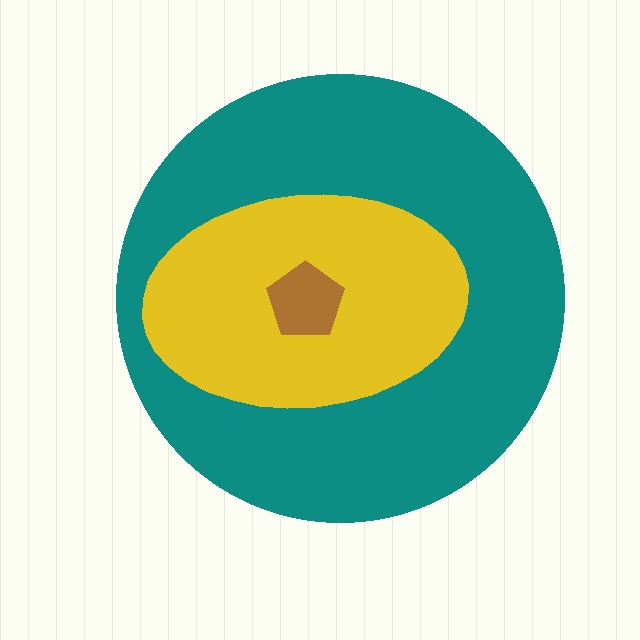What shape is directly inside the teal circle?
The yellow ellipse.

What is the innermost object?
The brown pentagon.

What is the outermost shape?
The teal circle.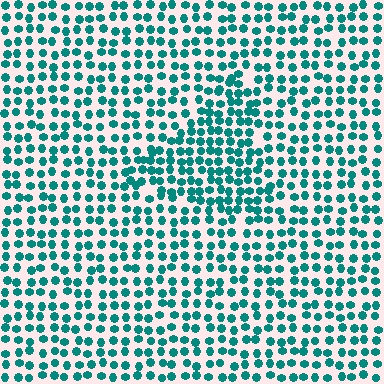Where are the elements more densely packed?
The elements are more densely packed inside the triangle boundary.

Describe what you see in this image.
The image contains small teal elements arranged at two different densities. A triangle-shaped region is visible where the elements are more densely packed than the surrounding area.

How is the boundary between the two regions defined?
The boundary is defined by a change in element density (approximately 1.5x ratio). All elements are the same color, size, and shape.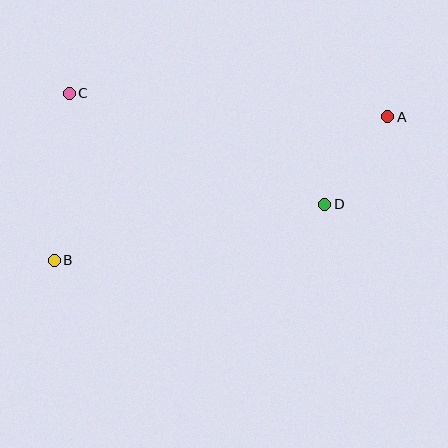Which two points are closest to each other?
Points A and D are closest to each other.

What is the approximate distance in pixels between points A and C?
The distance between A and C is approximately 319 pixels.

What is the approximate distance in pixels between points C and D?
The distance between C and D is approximately 278 pixels.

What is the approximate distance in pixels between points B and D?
The distance between B and D is approximately 276 pixels.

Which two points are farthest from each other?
Points A and B are farthest from each other.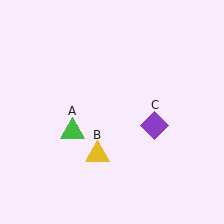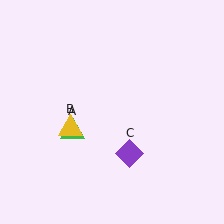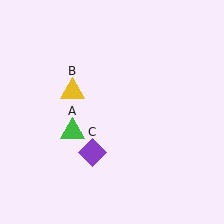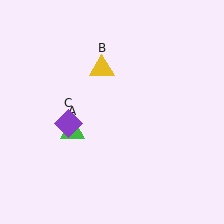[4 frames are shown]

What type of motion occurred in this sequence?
The yellow triangle (object B), purple diamond (object C) rotated clockwise around the center of the scene.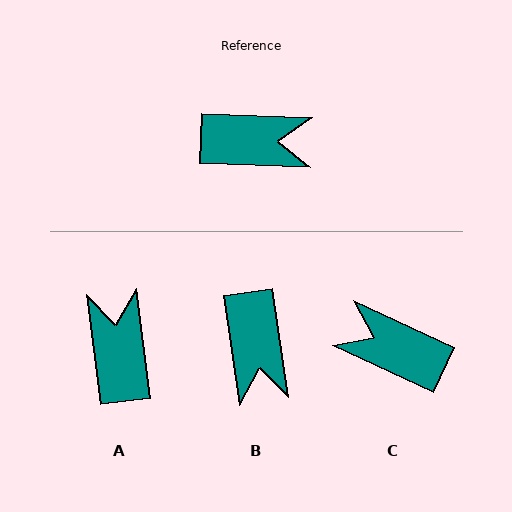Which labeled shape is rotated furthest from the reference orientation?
C, about 157 degrees away.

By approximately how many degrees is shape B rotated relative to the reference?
Approximately 80 degrees clockwise.